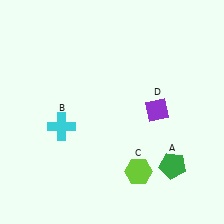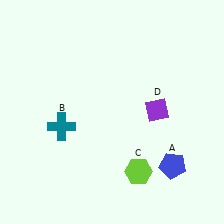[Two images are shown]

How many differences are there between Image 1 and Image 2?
There are 2 differences between the two images.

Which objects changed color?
A changed from green to blue. B changed from cyan to teal.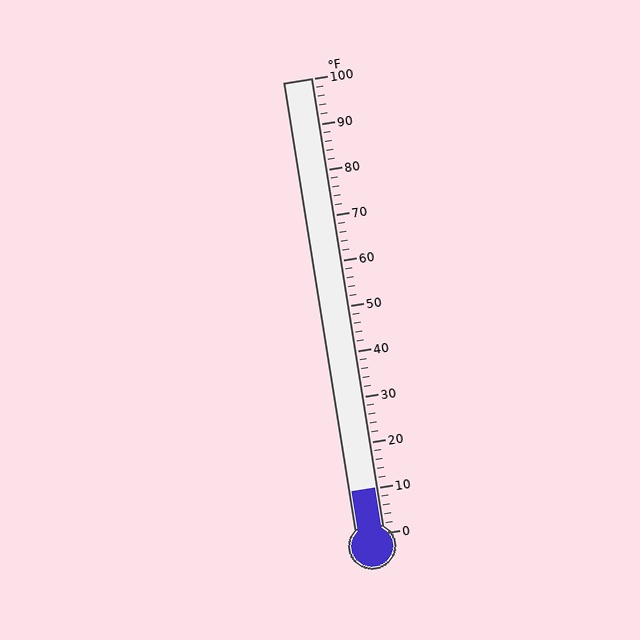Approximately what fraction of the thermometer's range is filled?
The thermometer is filled to approximately 10% of its range.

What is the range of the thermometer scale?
The thermometer scale ranges from 0°F to 100°F.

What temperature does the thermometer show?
The thermometer shows approximately 10°F.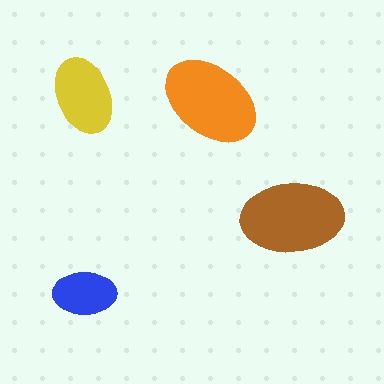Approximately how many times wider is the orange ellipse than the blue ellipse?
About 1.5 times wider.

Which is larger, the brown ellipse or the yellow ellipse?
The brown one.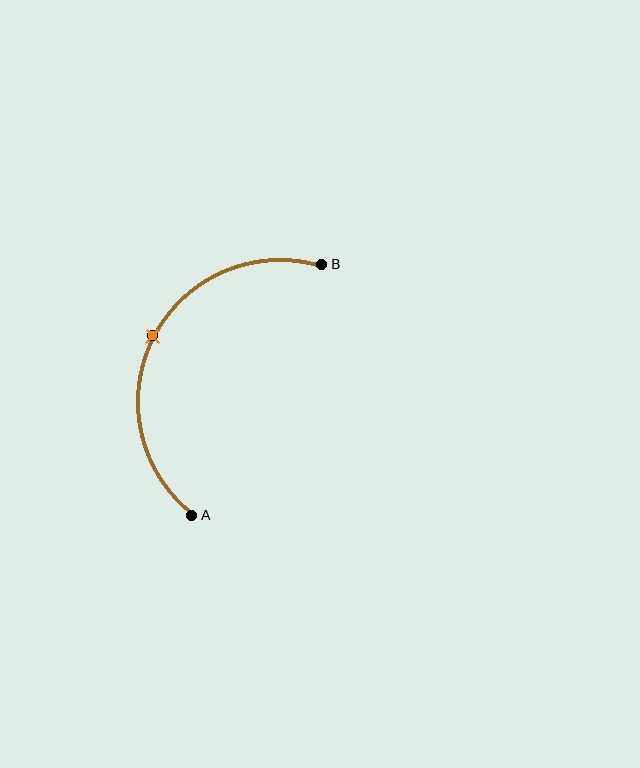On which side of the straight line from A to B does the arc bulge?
The arc bulges to the left of the straight line connecting A and B.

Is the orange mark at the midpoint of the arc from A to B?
Yes. The orange mark lies on the arc at equal arc-length from both A and B — it is the arc midpoint.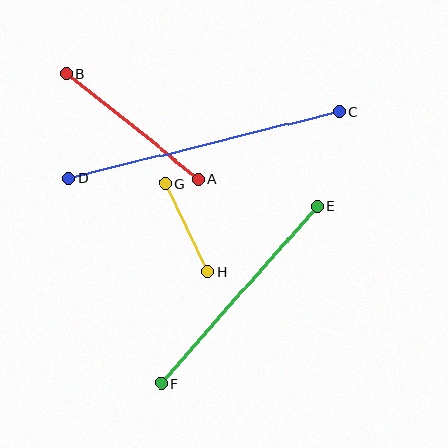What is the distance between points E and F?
The distance is approximately 236 pixels.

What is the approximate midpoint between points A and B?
The midpoint is at approximately (132, 126) pixels.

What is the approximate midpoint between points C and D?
The midpoint is at approximately (204, 145) pixels.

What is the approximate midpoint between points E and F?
The midpoint is at approximately (239, 295) pixels.